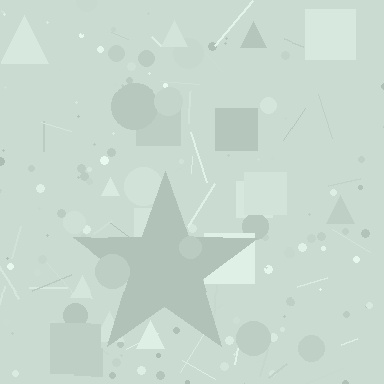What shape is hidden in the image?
A star is hidden in the image.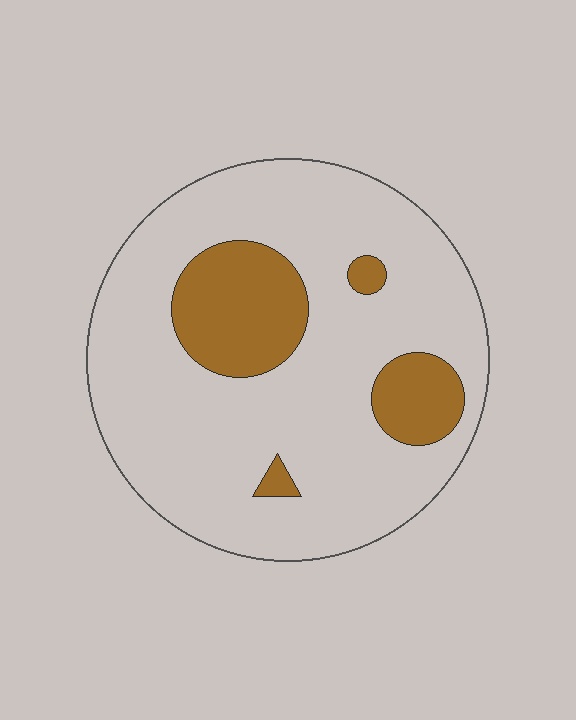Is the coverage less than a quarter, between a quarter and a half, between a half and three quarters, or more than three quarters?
Less than a quarter.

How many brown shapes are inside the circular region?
4.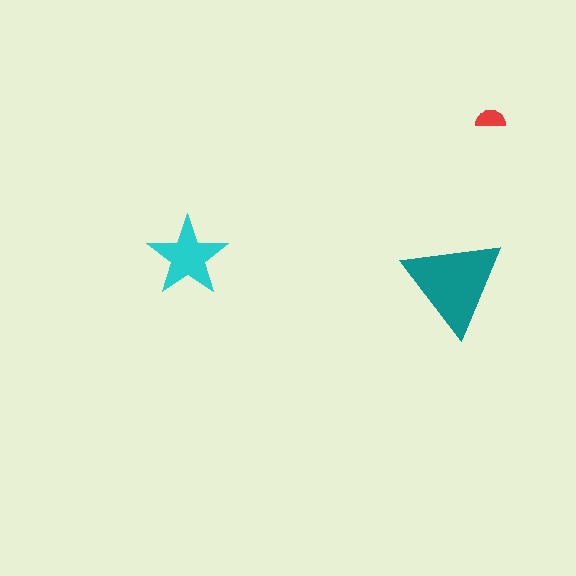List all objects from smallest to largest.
The red semicircle, the cyan star, the teal triangle.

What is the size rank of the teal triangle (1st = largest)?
1st.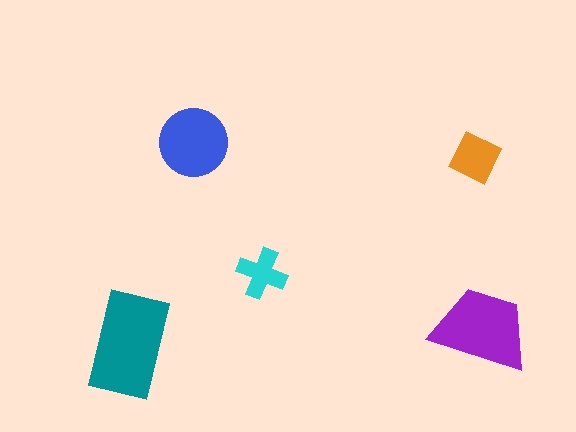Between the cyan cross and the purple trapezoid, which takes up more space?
The purple trapezoid.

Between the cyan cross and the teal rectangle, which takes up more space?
The teal rectangle.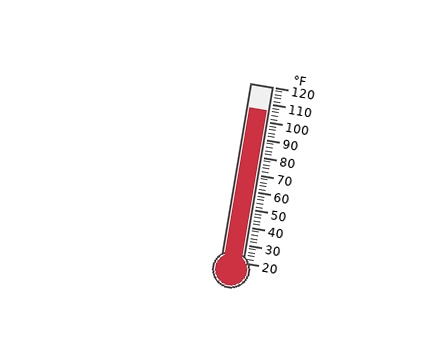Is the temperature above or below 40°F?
The temperature is above 40°F.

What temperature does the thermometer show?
The thermometer shows approximately 106°F.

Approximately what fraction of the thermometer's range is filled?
The thermometer is filled to approximately 85% of its range.